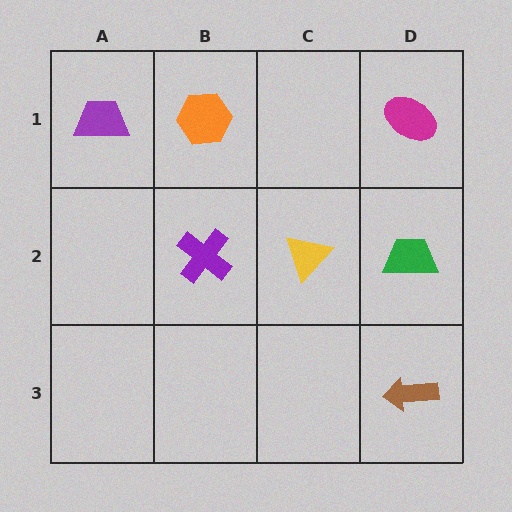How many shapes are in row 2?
3 shapes.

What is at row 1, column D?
A magenta ellipse.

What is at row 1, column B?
An orange hexagon.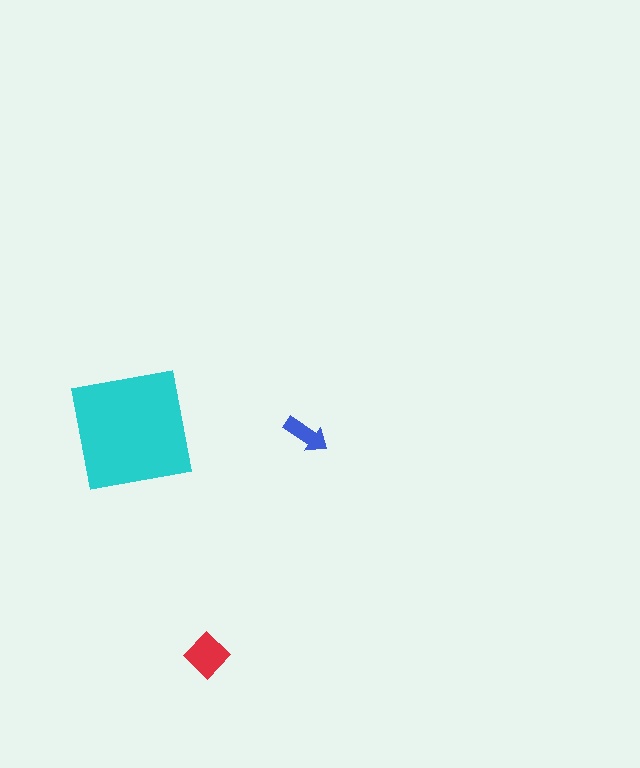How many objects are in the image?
There are 3 objects in the image.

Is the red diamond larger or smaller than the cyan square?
Smaller.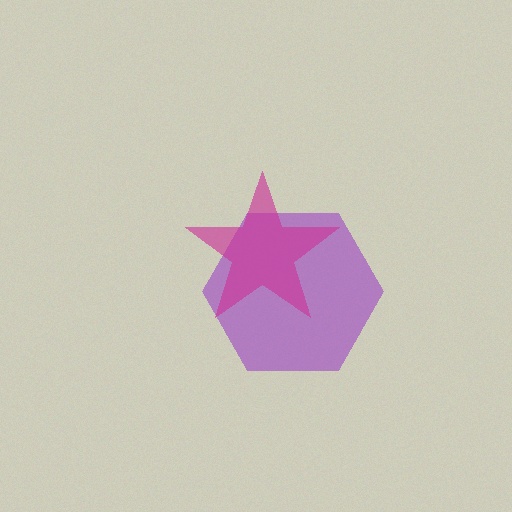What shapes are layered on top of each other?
The layered shapes are: a purple hexagon, a magenta star.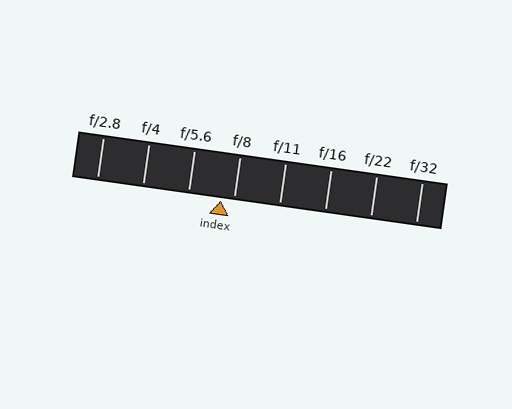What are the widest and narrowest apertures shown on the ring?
The widest aperture shown is f/2.8 and the narrowest is f/32.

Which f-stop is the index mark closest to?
The index mark is closest to f/8.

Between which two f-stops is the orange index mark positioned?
The index mark is between f/5.6 and f/8.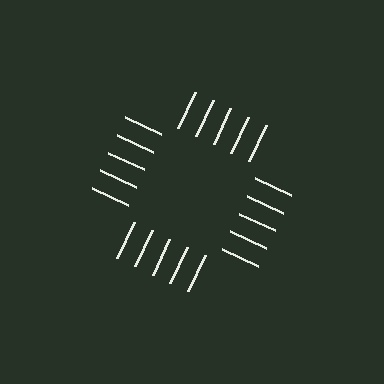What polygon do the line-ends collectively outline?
An illusory square — the line segments terminate on its edges but no continuous stroke is drawn.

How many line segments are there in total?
20 — 5 along each of the 4 edges.